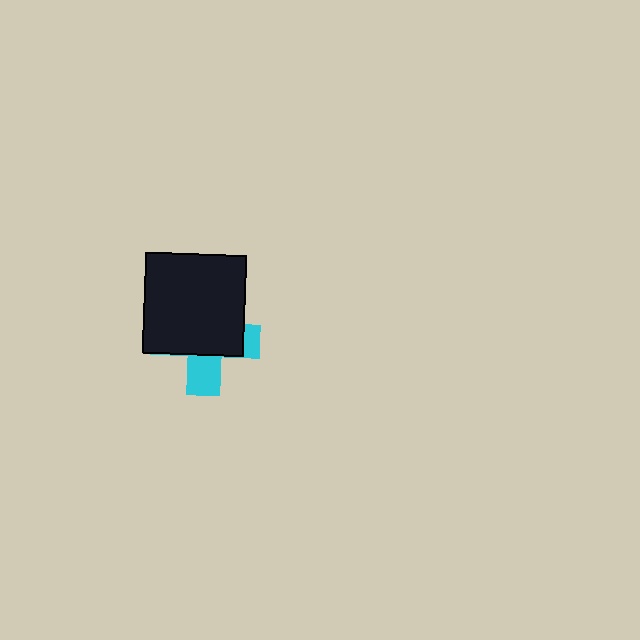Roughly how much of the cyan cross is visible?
A small part of it is visible (roughly 32%).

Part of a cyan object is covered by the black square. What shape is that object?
It is a cross.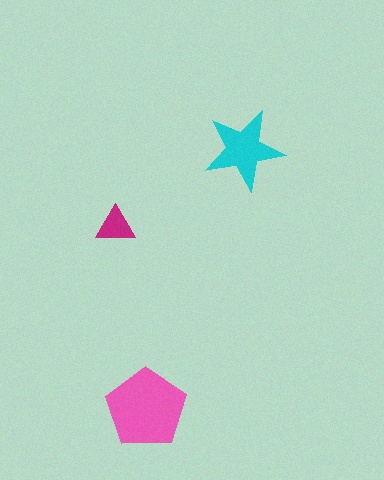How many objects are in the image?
There are 3 objects in the image.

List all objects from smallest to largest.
The magenta triangle, the cyan star, the pink pentagon.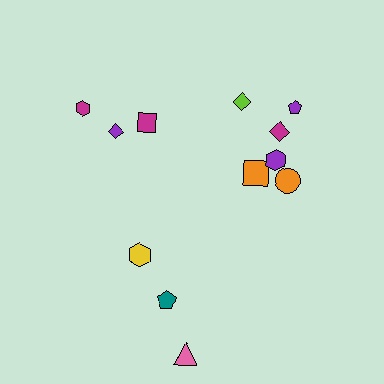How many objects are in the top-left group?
There are 3 objects.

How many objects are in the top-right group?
There are 6 objects.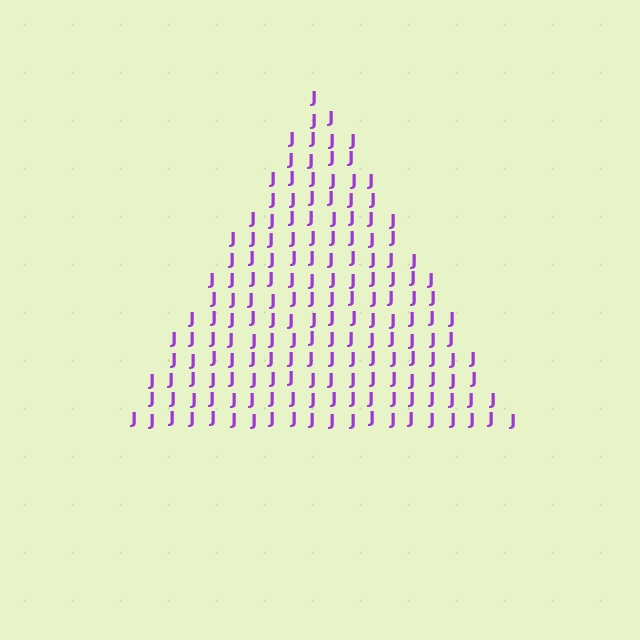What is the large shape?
The large shape is a triangle.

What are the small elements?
The small elements are letter J's.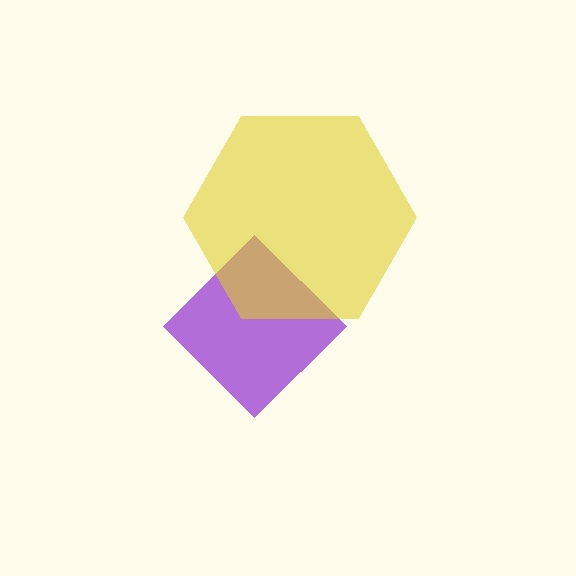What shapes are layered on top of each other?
The layered shapes are: a purple diamond, a yellow hexagon.